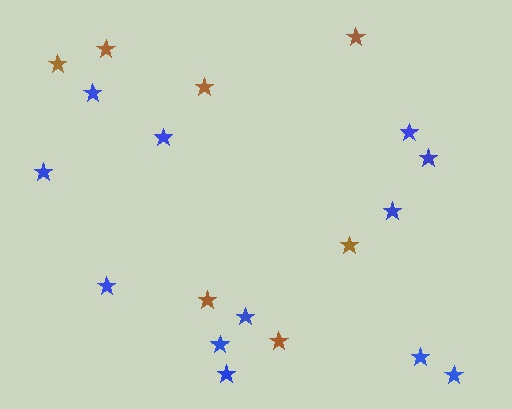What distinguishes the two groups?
There are 2 groups: one group of brown stars (7) and one group of blue stars (12).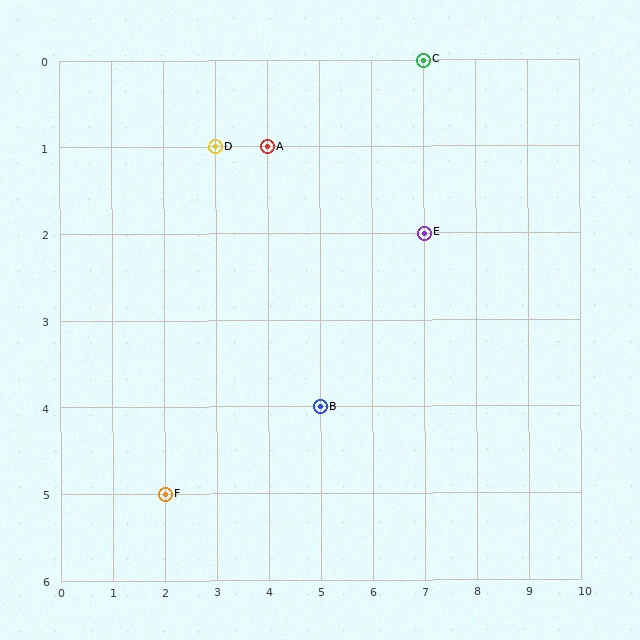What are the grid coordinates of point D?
Point D is at grid coordinates (3, 1).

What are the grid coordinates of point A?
Point A is at grid coordinates (4, 1).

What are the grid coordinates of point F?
Point F is at grid coordinates (2, 5).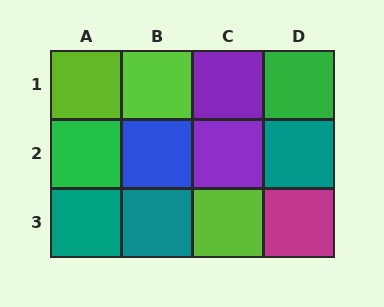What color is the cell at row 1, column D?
Green.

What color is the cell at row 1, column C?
Purple.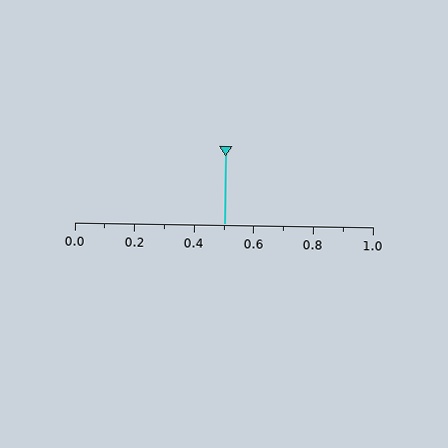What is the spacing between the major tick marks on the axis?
The major ticks are spaced 0.2 apart.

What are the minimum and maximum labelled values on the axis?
The axis runs from 0.0 to 1.0.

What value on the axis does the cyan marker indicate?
The marker indicates approximately 0.5.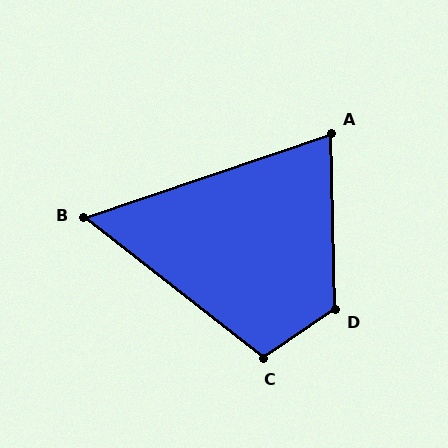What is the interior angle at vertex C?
Approximately 107 degrees (obtuse).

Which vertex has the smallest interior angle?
B, at approximately 57 degrees.